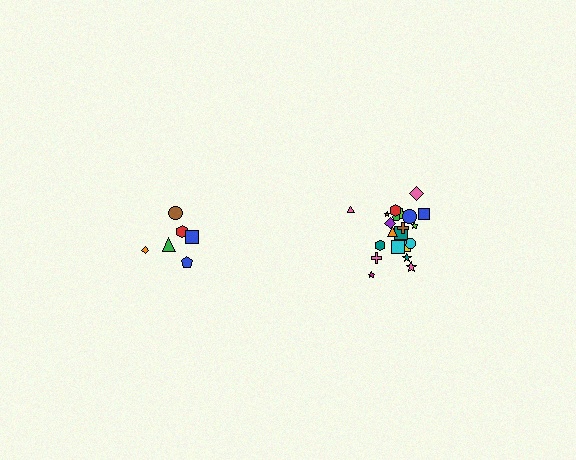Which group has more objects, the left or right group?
The right group.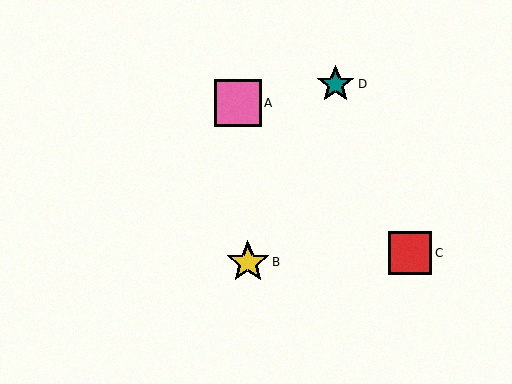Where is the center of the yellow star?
The center of the yellow star is at (248, 262).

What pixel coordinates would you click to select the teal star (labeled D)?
Click at (336, 84) to select the teal star D.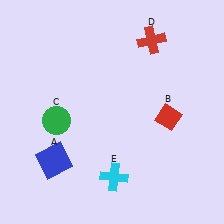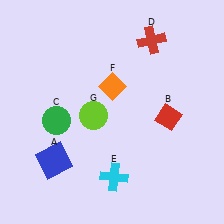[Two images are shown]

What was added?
An orange diamond (F), a lime circle (G) were added in Image 2.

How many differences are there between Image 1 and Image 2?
There are 2 differences between the two images.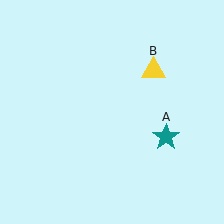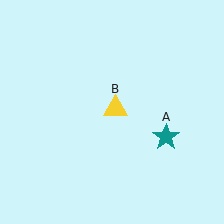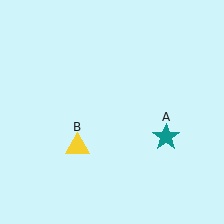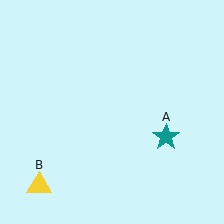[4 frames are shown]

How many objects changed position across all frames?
1 object changed position: yellow triangle (object B).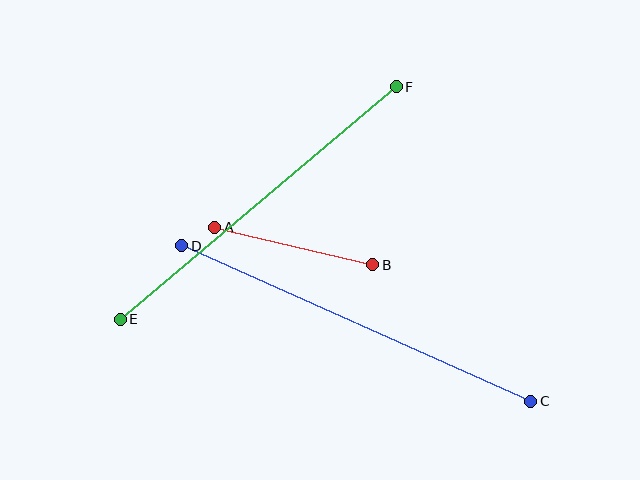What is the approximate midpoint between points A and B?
The midpoint is at approximately (294, 246) pixels.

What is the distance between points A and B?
The distance is approximately 162 pixels.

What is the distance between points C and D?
The distance is approximately 382 pixels.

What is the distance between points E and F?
The distance is approximately 361 pixels.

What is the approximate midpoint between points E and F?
The midpoint is at approximately (258, 203) pixels.